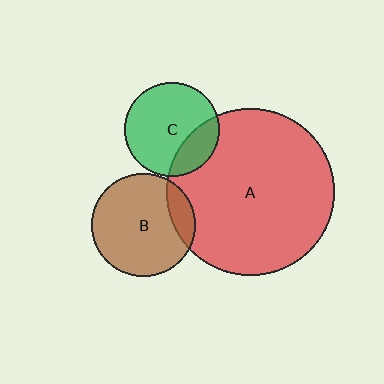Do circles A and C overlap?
Yes.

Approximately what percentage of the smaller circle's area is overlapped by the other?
Approximately 25%.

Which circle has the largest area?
Circle A (red).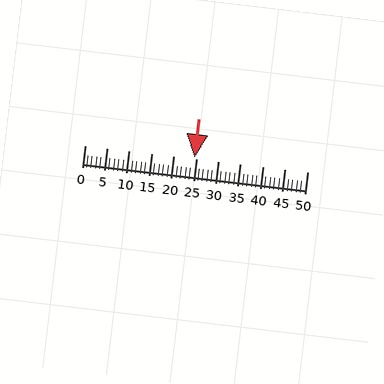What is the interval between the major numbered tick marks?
The major tick marks are spaced 5 units apart.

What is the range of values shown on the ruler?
The ruler shows values from 0 to 50.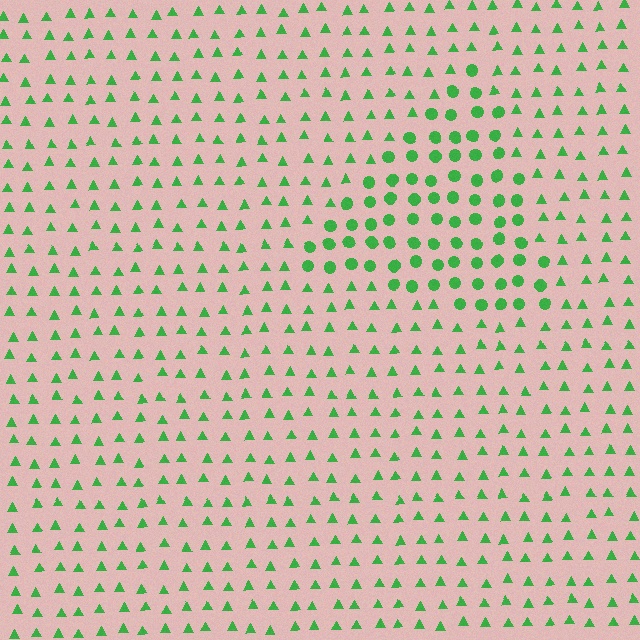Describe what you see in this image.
The image is filled with small green elements arranged in a uniform grid. A triangle-shaped region contains circles, while the surrounding area contains triangles. The boundary is defined purely by the change in element shape.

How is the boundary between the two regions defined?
The boundary is defined by a change in element shape: circles inside vs. triangles outside. All elements share the same color and spacing.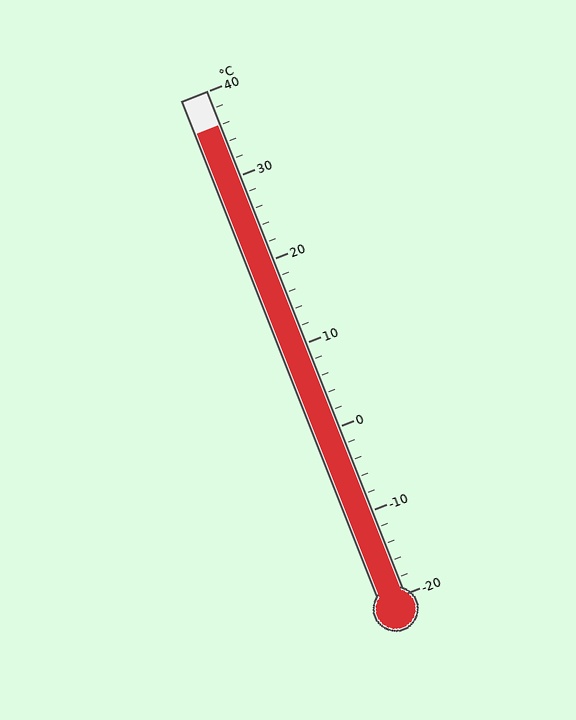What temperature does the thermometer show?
The thermometer shows approximately 36°C.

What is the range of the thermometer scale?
The thermometer scale ranges from -20°C to 40°C.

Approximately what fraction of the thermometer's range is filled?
The thermometer is filled to approximately 95% of its range.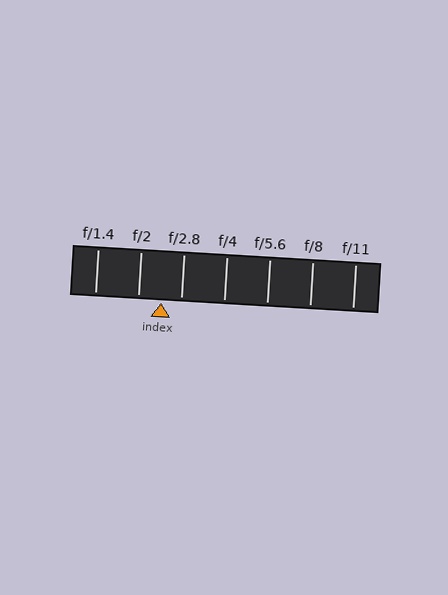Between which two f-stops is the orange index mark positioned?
The index mark is between f/2 and f/2.8.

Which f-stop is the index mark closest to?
The index mark is closest to f/2.8.